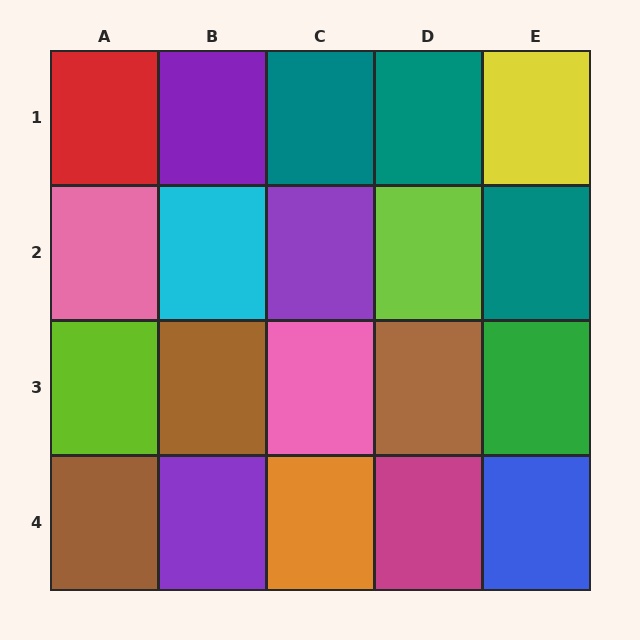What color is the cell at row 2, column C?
Purple.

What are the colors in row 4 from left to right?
Brown, purple, orange, magenta, blue.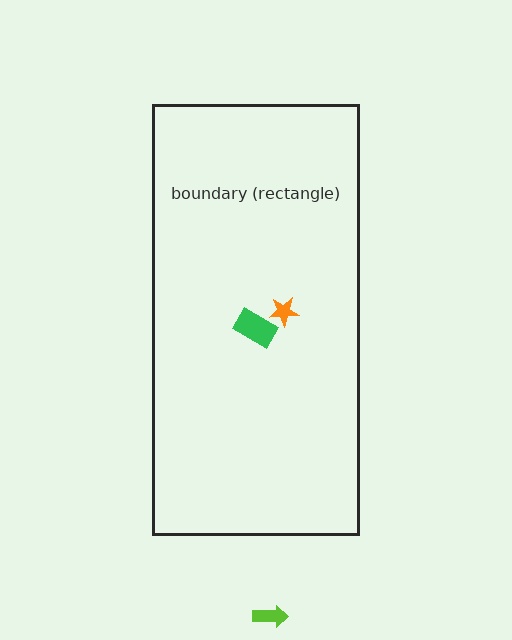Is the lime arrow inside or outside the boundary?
Outside.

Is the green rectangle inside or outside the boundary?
Inside.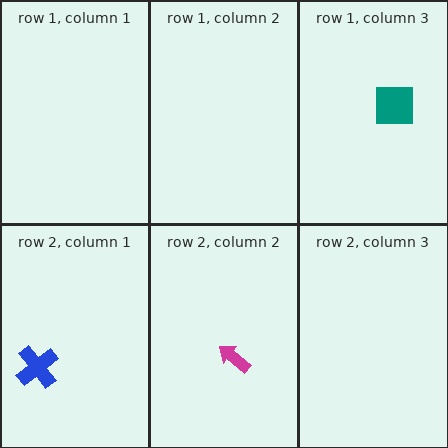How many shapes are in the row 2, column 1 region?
1.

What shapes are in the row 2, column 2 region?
The magenta arrow.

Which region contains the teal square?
The row 1, column 3 region.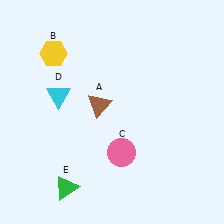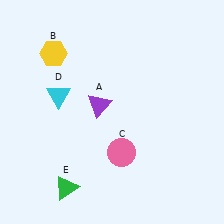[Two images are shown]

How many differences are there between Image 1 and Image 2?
There is 1 difference between the two images.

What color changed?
The triangle (A) changed from brown in Image 1 to purple in Image 2.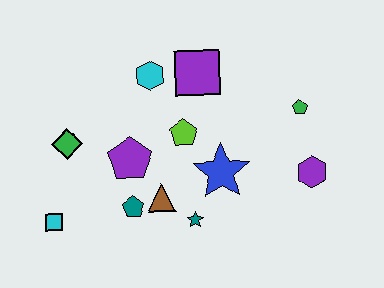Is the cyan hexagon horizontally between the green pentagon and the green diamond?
Yes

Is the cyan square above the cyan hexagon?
No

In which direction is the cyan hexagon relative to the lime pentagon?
The cyan hexagon is above the lime pentagon.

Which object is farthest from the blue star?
The cyan square is farthest from the blue star.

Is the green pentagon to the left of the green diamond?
No